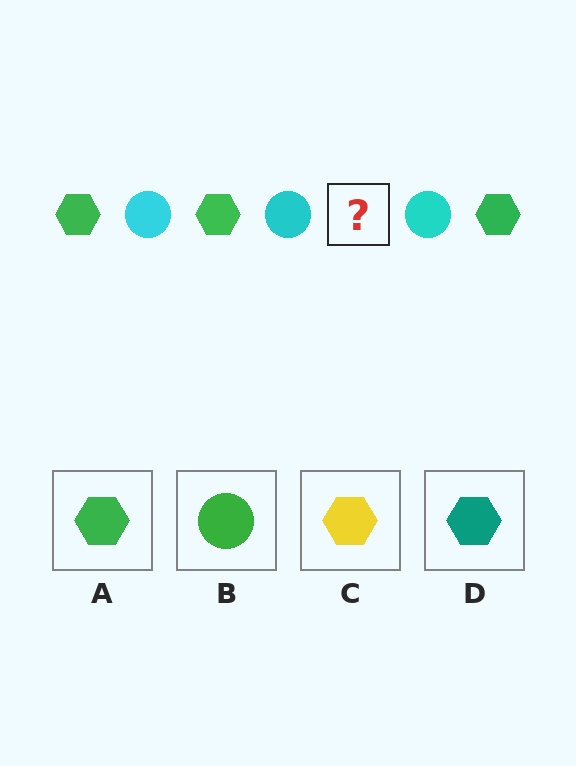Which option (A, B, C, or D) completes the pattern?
A.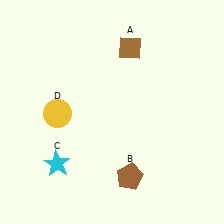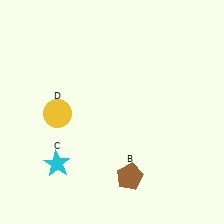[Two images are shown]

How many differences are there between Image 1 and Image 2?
There is 1 difference between the two images.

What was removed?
The brown diamond (A) was removed in Image 2.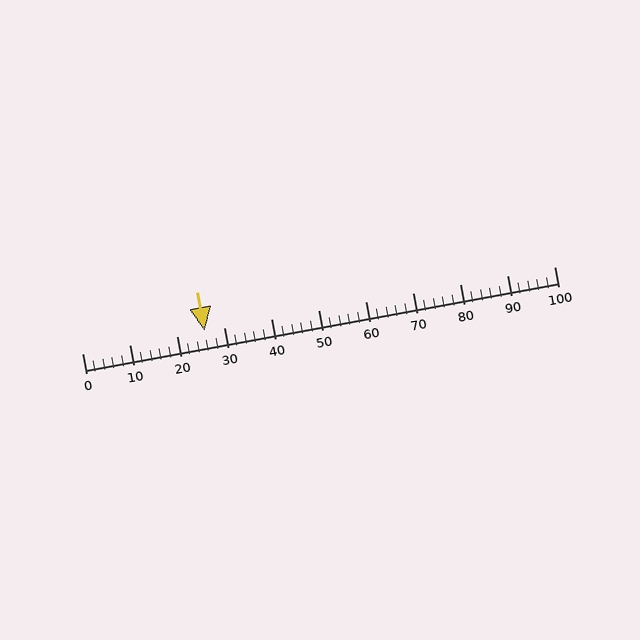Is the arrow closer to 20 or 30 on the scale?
The arrow is closer to 30.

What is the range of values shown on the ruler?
The ruler shows values from 0 to 100.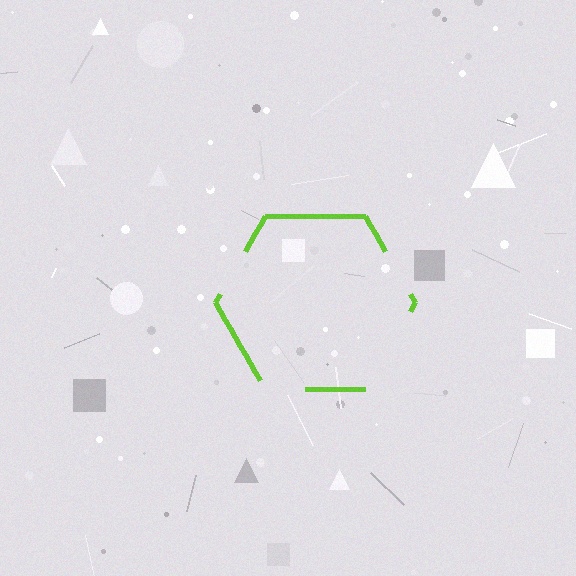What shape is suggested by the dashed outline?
The dashed outline suggests a hexagon.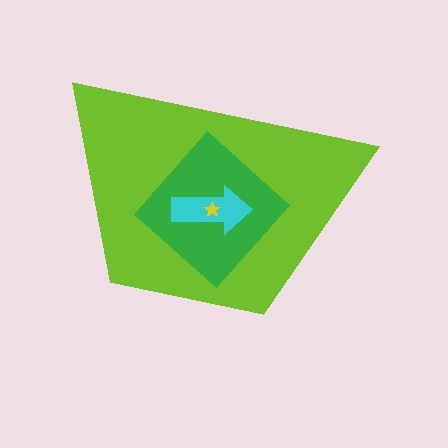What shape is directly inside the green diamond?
The cyan arrow.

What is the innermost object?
The yellow star.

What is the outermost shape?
The lime trapezoid.